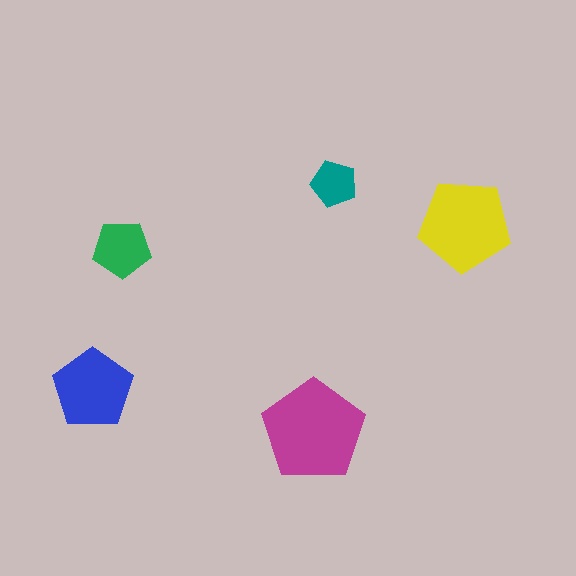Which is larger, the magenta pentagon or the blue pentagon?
The magenta one.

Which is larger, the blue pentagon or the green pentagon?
The blue one.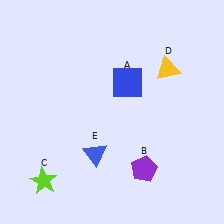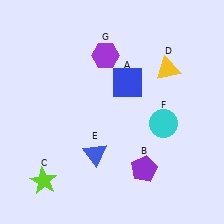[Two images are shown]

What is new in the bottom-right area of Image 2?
A cyan circle (F) was added in the bottom-right area of Image 2.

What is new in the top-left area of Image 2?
A purple hexagon (G) was added in the top-left area of Image 2.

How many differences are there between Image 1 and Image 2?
There are 2 differences between the two images.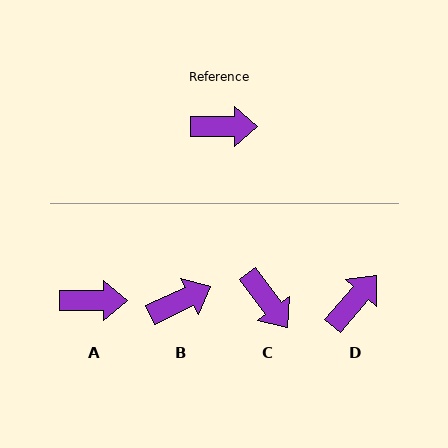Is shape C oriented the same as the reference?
No, it is off by about 53 degrees.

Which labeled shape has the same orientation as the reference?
A.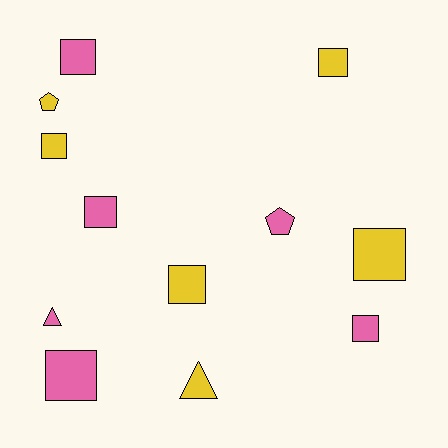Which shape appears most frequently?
Square, with 8 objects.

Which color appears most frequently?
Yellow, with 6 objects.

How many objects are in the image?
There are 12 objects.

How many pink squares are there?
There are 4 pink squares.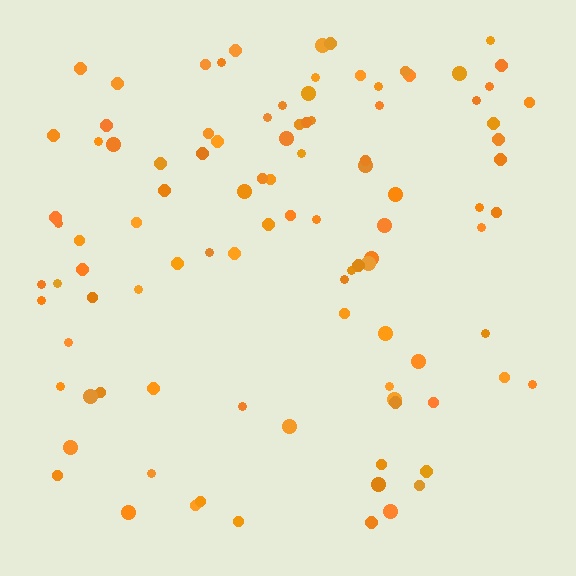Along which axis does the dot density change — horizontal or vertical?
Vertical.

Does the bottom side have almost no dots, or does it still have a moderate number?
Still a moderate number, just noticeably fewer than the top.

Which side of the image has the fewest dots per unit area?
The bottom.